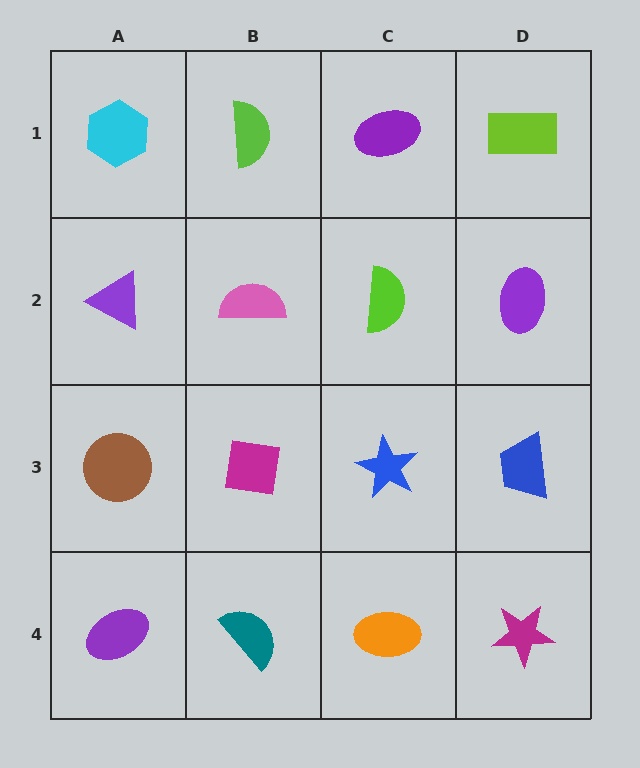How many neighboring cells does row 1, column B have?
3.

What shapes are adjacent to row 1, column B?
A pink semicircle (row 2, column B), a cyan hexagon (row 1, column A), a purple ellipse (row 1, column C).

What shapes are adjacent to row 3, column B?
A pink semicircle (row 2, column B), a teal semicircle (row 4, column B), a brown circle (row 3, column A), a blue star (row 3, column C).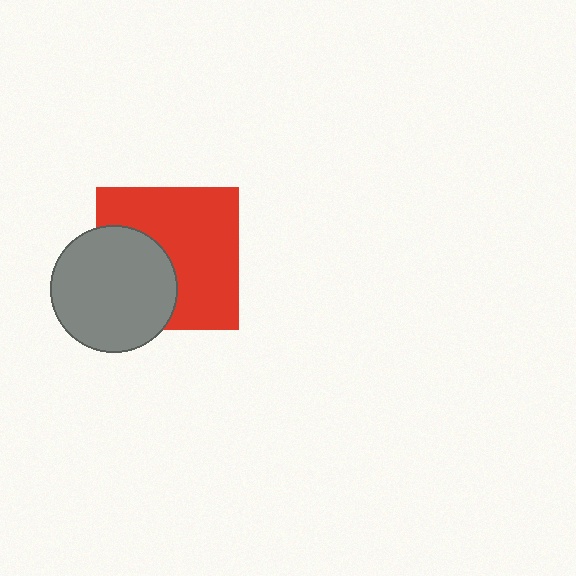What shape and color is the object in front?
The object in front is a gray circle.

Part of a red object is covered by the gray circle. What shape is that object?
It is a square.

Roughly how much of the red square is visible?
About half of it is visible (roughly 63%).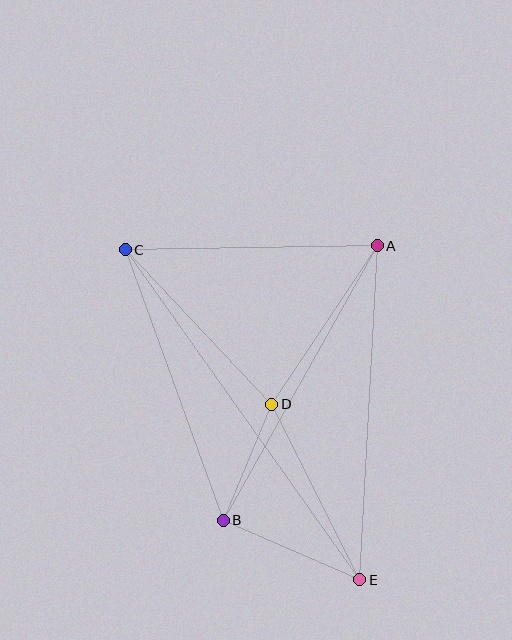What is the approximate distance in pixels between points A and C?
The distance between A and C is approximately 252 pixels.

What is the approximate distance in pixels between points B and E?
The distance between B and E is approximately 149 pixels.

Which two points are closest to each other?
Points B and D are closest to each other.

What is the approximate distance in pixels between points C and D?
The distance between C and D is approximately 213 pixels.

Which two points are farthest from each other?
Points C and E are farthest from each other.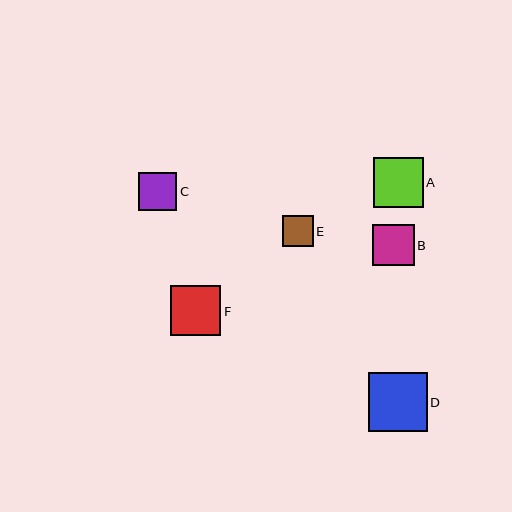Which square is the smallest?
Square E is the smallest with a size of approximately 30 pixels.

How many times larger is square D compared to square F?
Square D is approximately 1.2 times the size of square F.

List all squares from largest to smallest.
From largest to smallest: D, F, A, B, C, E.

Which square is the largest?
Square D is the largest with a size of approximately 59 pixels.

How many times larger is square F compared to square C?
Square F is approximately 1.3 times the size of square C.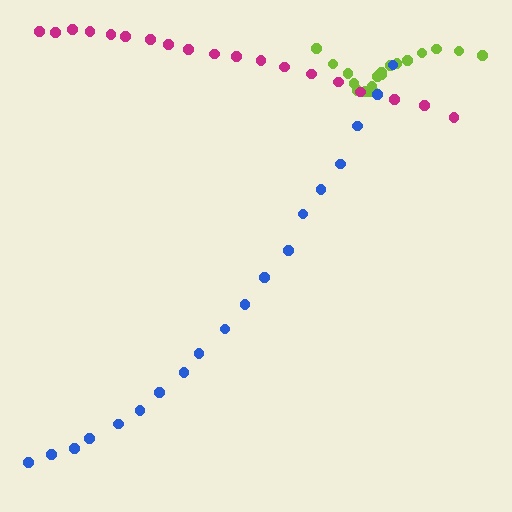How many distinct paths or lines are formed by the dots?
There are 3 distinct paths.